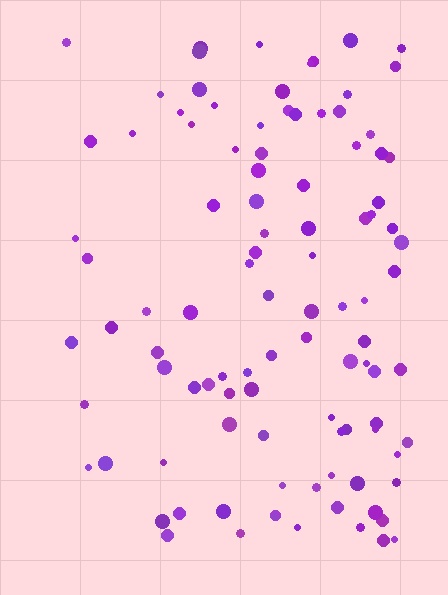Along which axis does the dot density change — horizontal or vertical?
Horizontal.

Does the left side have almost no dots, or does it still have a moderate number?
Still a moderate number, just noticeably fewer than the right.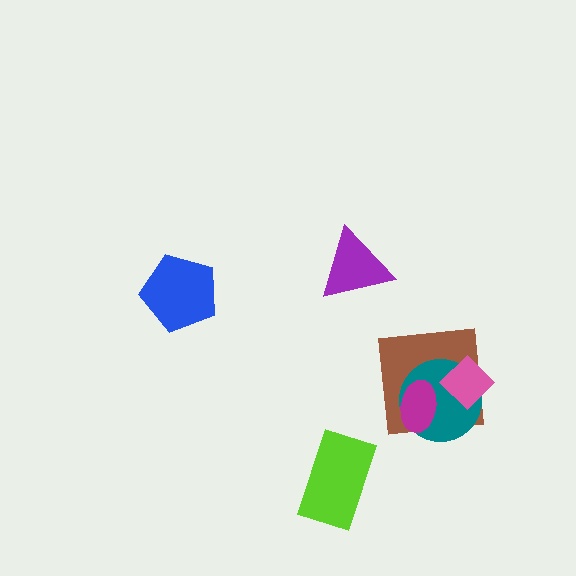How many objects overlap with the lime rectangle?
0 objects overlap with the lime rectangle.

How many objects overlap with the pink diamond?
2 objects overlap with the pink diamond.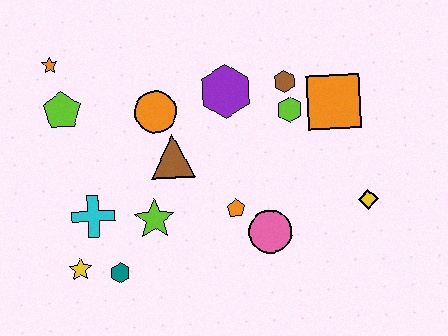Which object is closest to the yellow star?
The teal hexagon is closest to the yellow star.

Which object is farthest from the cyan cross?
The yellow diamond is farthest from the cyan cross.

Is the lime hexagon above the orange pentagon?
Yes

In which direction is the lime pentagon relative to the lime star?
The lime pentagon is above the lime star.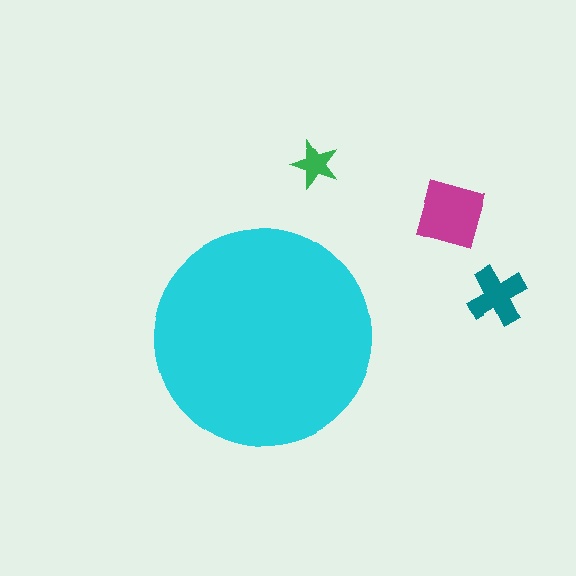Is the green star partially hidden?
No, the green star is fully visible.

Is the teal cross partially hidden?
No, the teal cross is fully visible.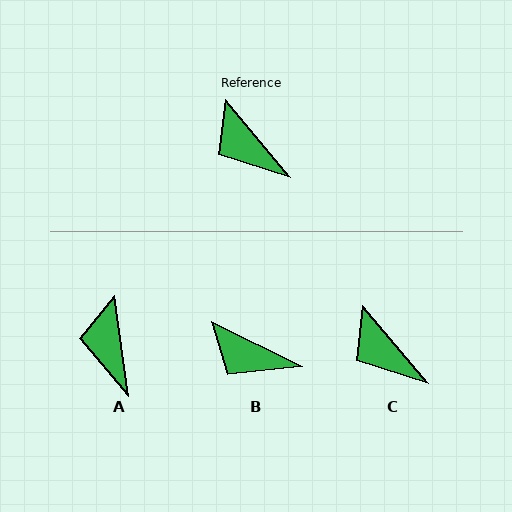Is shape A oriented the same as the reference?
No, it is off by about 33 degrees.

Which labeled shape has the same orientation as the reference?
C.